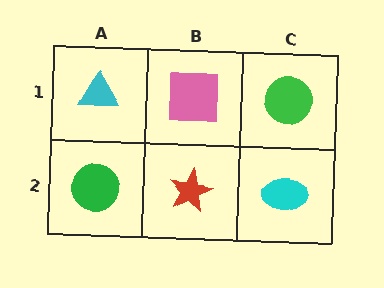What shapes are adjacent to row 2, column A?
A cyan triangle (row 1, column A), a red star (row 2, column B).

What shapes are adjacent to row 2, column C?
A green circle (row 1, column C), a red star (row 2, column B).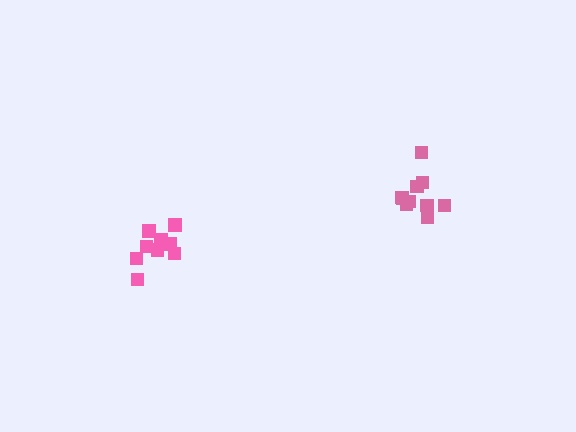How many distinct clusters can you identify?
There are 2 distinct clusters.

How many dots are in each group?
Group 1: 10 dots, Group 2: 9 dots (19 total).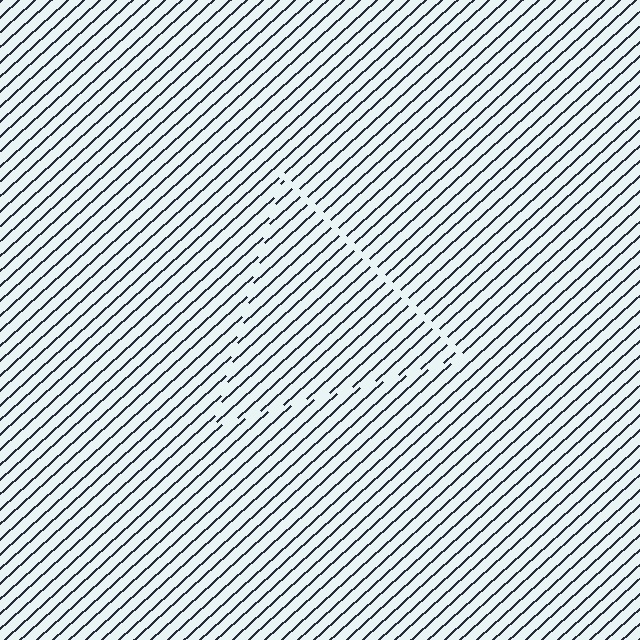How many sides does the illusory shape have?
3 sides — the line-ends trace a triangle.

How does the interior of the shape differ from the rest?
The interior of the shape contains the same grating, shifted by half a period — the contour is defined by the phase discontinuity where line-ends from the inner and outer gratings abut.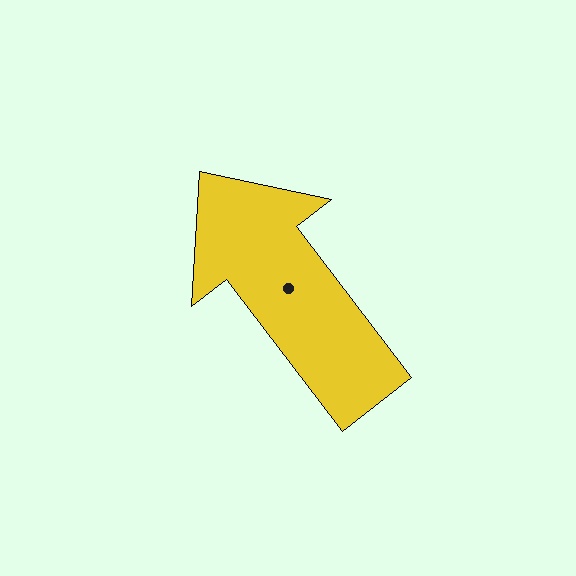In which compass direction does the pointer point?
Northwest.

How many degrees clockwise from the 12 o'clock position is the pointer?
Approximately 323 degrees.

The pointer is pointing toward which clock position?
Roughly 11 o'clock.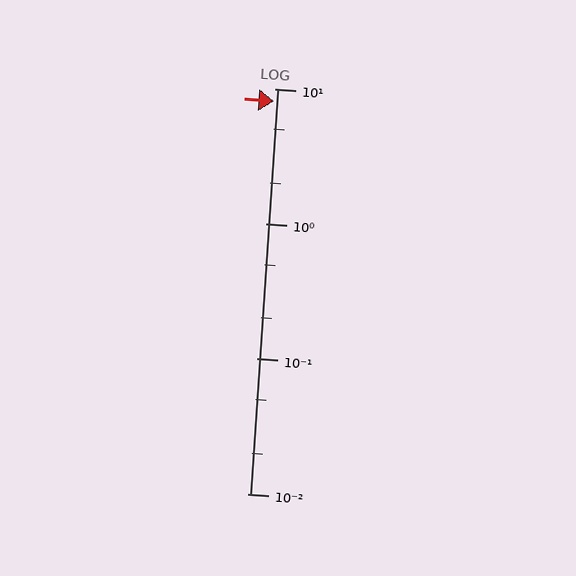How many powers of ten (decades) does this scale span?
The scale spans 3 decades, from 0.01 to 10.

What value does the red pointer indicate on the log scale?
The pointer indicates approximately 8.1.